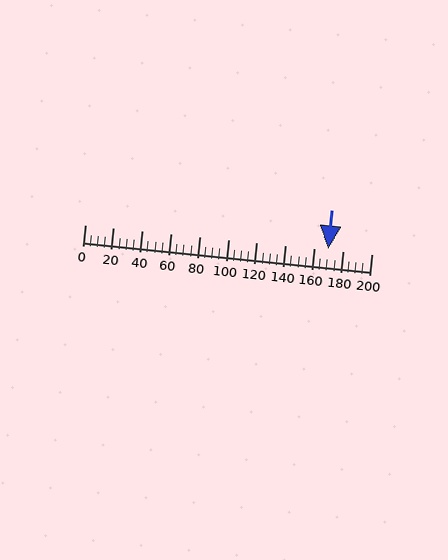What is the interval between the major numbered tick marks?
The major tick marks are spaced 20 units apart.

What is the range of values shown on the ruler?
The ruler shows values from 0 to 200.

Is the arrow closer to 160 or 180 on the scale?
The arrow is closer to 180.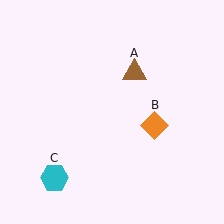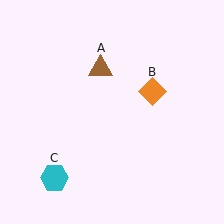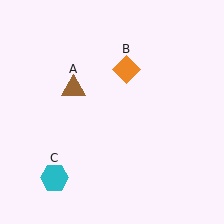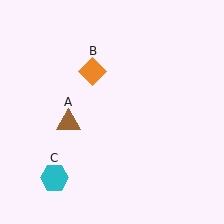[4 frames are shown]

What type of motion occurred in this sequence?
The brown triangle (object A), orange diamond (object B) rotated counterclockwise around the center of the scene.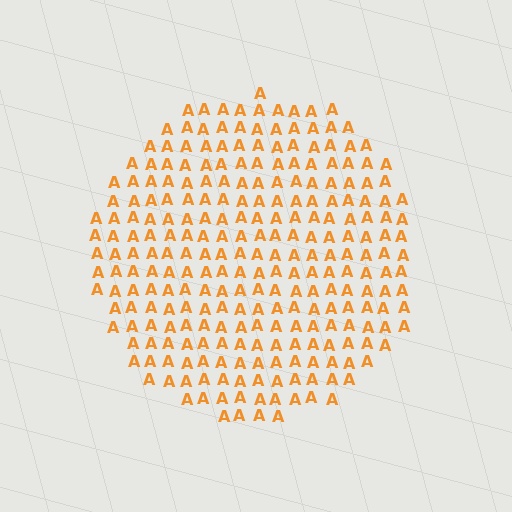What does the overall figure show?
The overall figure shows a circle.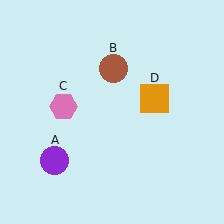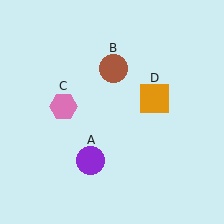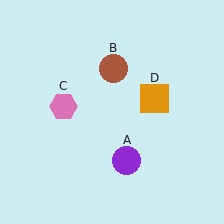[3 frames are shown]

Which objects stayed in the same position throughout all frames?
Brown circle (object B) and pink hexagon (object C) and orange square (object D) remained stationary.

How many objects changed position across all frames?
1 object changed position: purple circle (object A).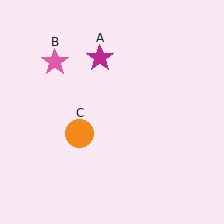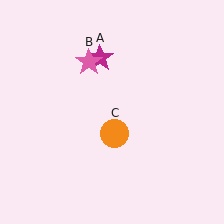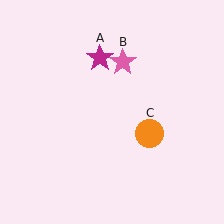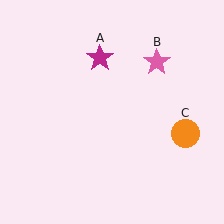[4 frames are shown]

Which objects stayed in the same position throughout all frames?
Magenta star (object A) remained stationary.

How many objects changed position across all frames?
2 objects changed position: pink star (object B), orange circle (object C).